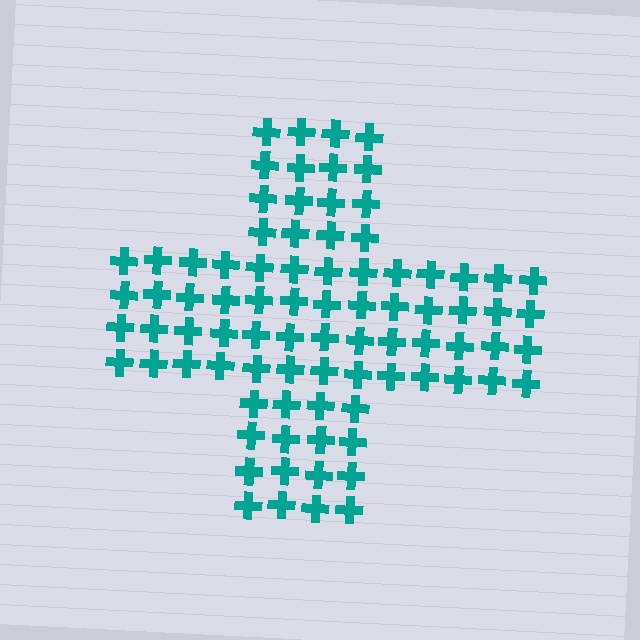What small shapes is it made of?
It is made of small crosses.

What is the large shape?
The large shape is a cross.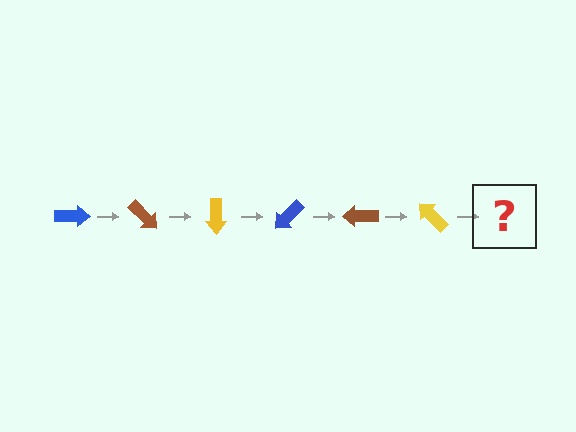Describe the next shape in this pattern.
It should be a blue arrow, rotated 270 degrees from the start.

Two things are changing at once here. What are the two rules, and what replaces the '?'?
The two rules are that it rotates 45 degrees each step and the color cycles through blue, brown, and yellow. The '?' should be a blue arrow, rotated 270 degrees from the start.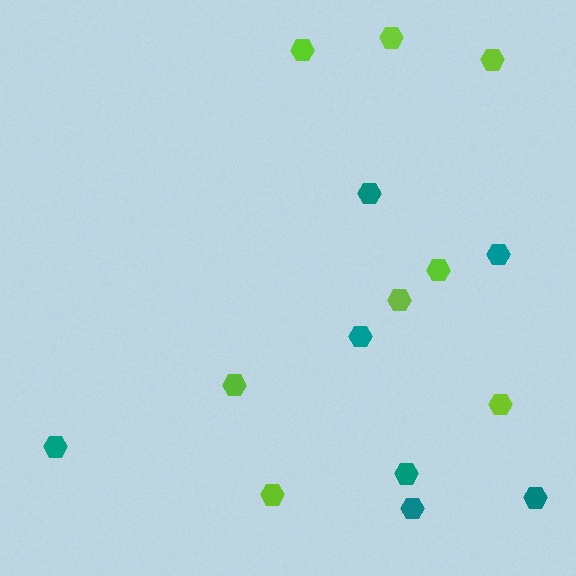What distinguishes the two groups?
There are 2 groups: one group of lime hexagons (8) and one group of teal hexagons (7).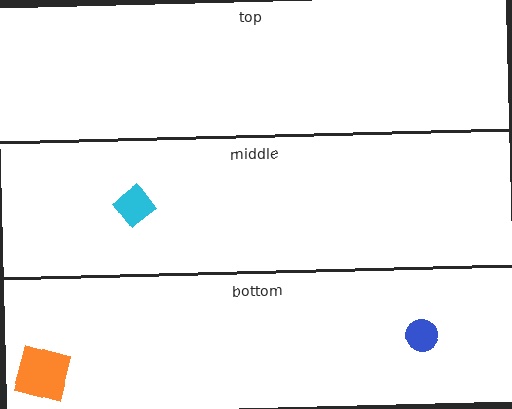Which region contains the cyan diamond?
The middle region.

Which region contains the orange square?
The bottom region.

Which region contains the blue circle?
The bottom region.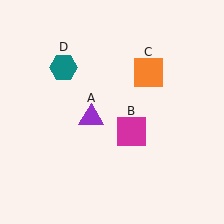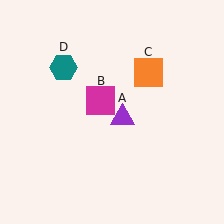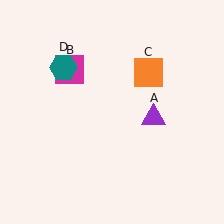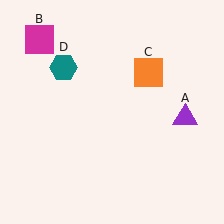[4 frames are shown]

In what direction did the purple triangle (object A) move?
The purple triangle (object A) moved right.